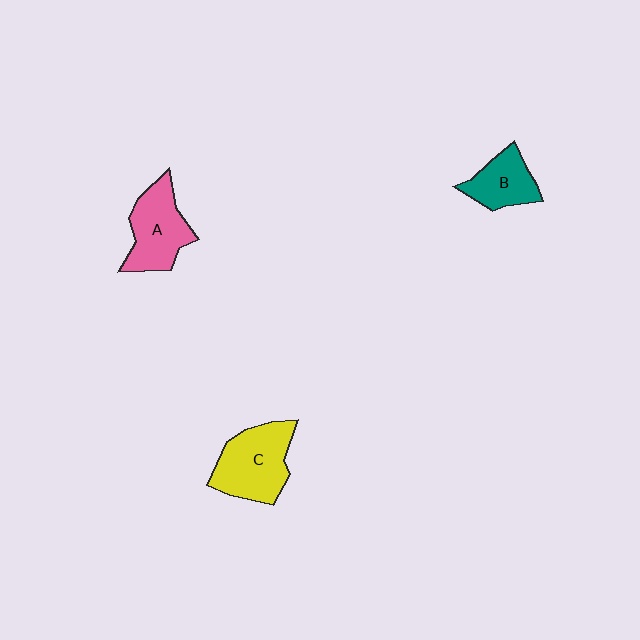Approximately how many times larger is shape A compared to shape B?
Approximately 1.4 times.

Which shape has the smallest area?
Shape B (teal).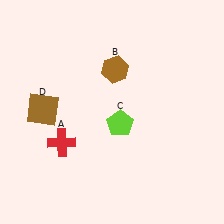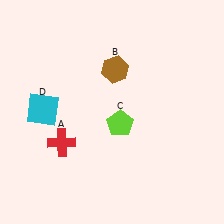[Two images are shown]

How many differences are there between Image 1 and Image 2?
There is 1 difference between the two images.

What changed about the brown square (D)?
In Image 1, D is brown. In Image 2, it changed to cyan.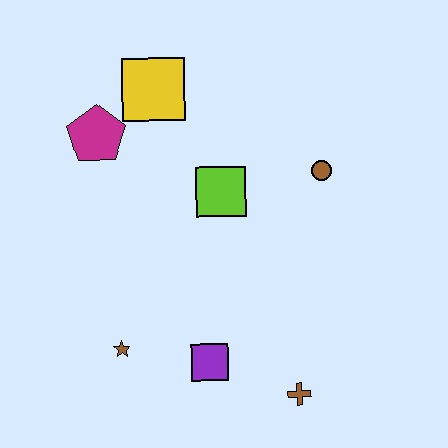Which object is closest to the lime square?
The brown circle is closest to the lime square.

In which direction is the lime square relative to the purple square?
The lime square is above the purple square.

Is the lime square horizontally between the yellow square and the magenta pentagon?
No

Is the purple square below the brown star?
Yes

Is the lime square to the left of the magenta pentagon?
No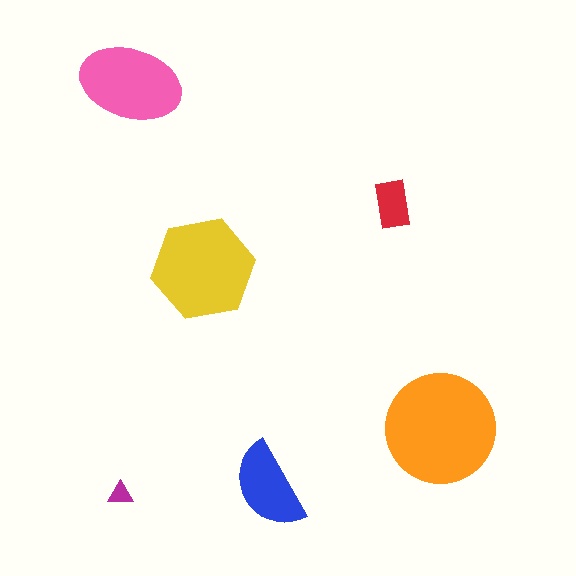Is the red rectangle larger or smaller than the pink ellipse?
Smaller.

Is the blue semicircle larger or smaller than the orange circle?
Smaller.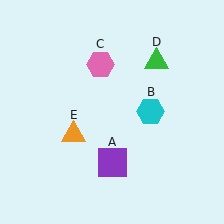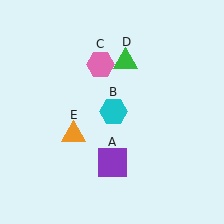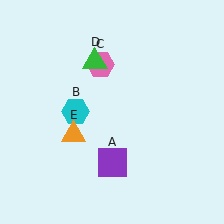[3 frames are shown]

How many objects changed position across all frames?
2 objects changed position: cyan hexagon (object B), green triangle (object D).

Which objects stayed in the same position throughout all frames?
Purple square (object A) and pink hexagon (object C) and orange triangle (object E) remained stationary.